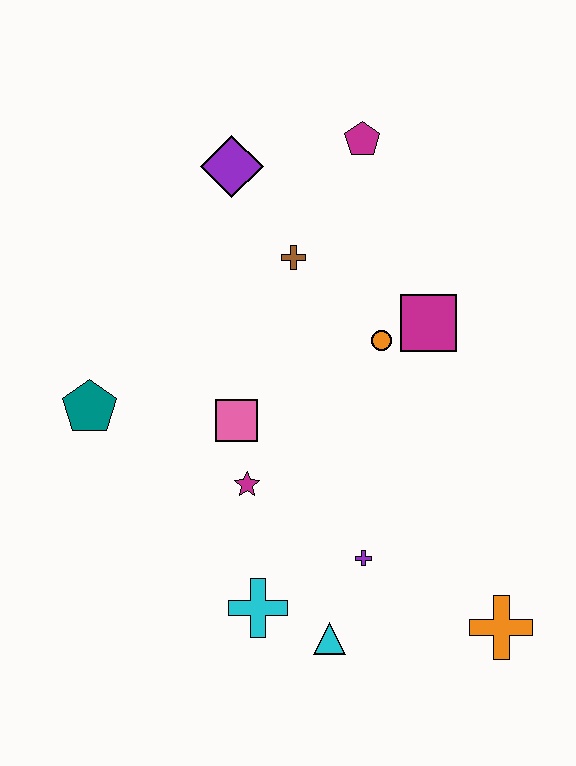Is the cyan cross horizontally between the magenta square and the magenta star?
Yes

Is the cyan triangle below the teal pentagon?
Yes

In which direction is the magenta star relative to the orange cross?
The magenta star is to the left of the orange cross.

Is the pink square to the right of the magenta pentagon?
No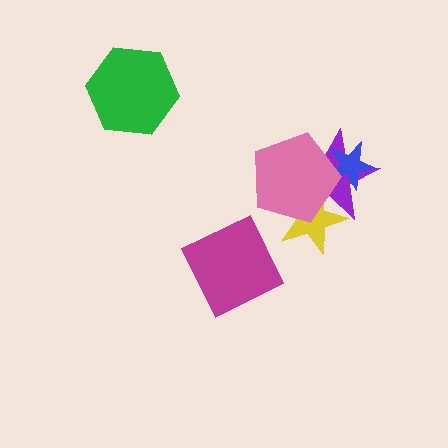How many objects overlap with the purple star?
3 objects overlap with the purple star.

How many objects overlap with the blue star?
2 objects overlap with the blue star.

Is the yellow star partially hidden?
Yes, it is partially covered by another shape.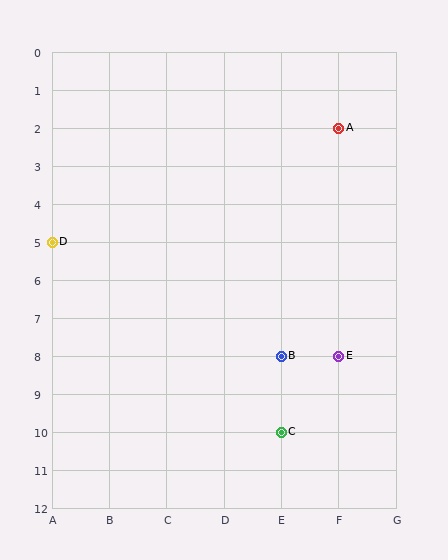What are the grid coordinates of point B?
Point B is at grid coordinates (E, 8).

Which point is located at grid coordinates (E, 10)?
Point C is at (E, 10).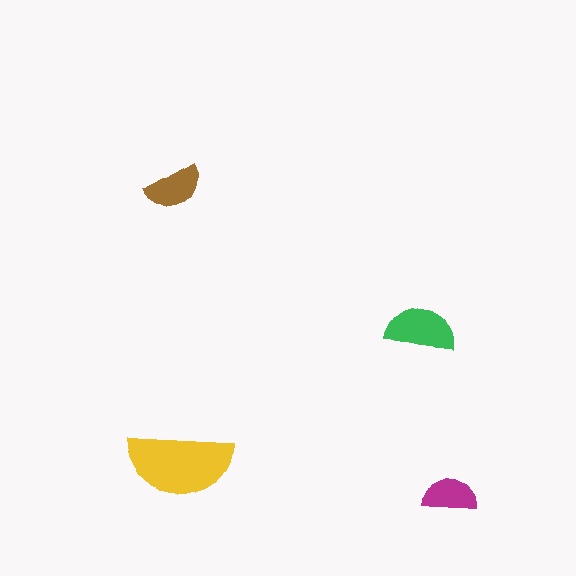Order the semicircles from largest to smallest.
the yellow one, the green one, the brown one, the magenta one.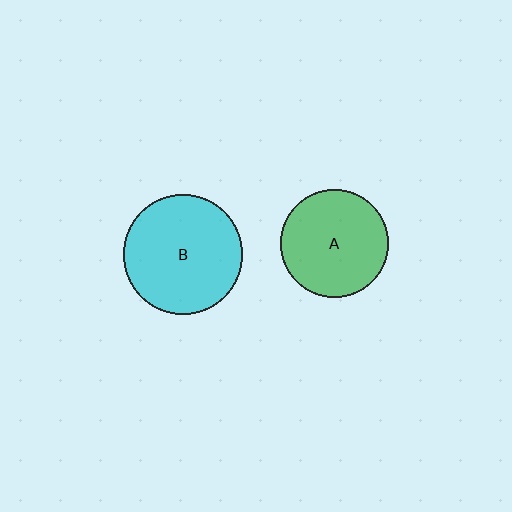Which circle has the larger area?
Circle B (cyan).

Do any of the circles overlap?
No, none of the circles overlap.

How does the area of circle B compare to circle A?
Approximately 1.2 times.